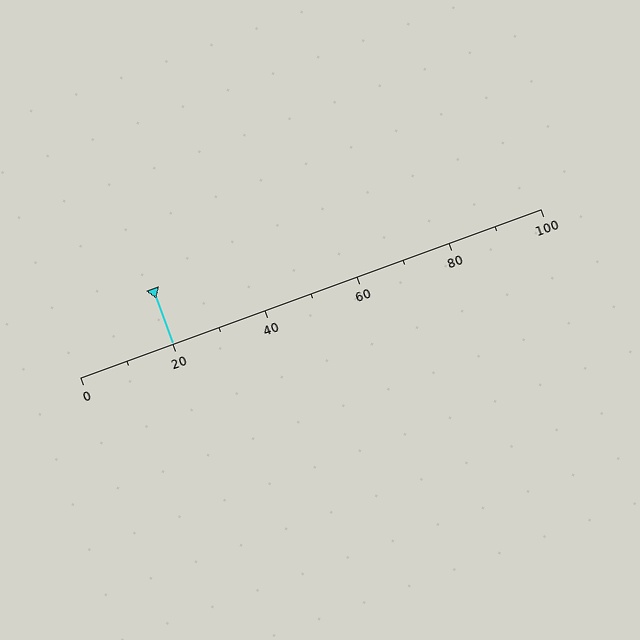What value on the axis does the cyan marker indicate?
The marker indicates approximately 20.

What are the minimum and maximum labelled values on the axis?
The axis runs from 0 to 100.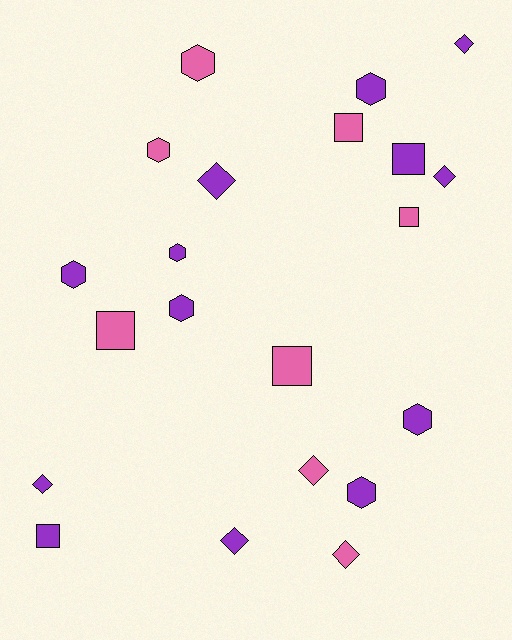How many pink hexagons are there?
There are 2 pink hexagons.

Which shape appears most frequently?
Hexagon, with 8 objects.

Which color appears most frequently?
Purple, with 13 objects.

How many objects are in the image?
There are 21 objects.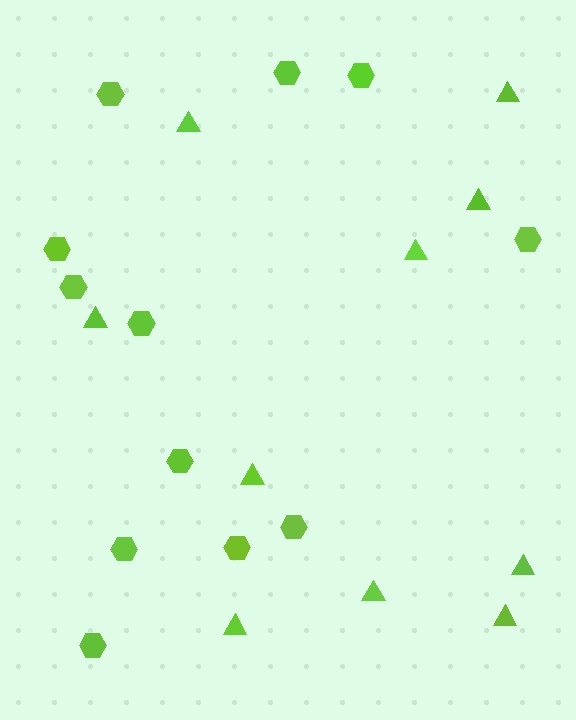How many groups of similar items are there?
There are 2 groups: one group of triangles (10) and one group of hexagons (12).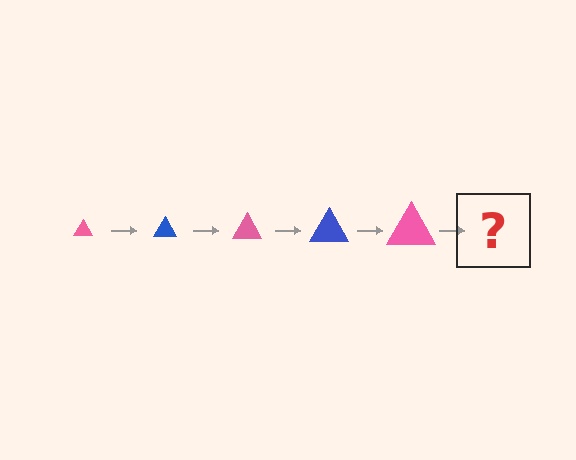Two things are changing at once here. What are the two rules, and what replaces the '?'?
The two rules are that the triangle grows larger each step and the color cycles through pink and blue. The '?' should be a blue triangle, larger than the previous one.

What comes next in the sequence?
The next element should be a blue triangle, larger than the previous one.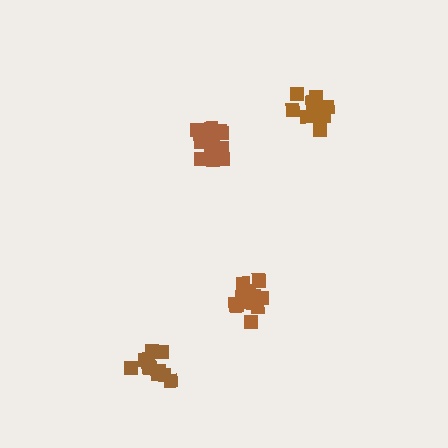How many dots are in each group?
Group 1: 13 dots, Group 2: 11 dots, Group 3: 12 dots, Group 4: 15 dots (51 total).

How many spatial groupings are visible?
There are 4 spatial groupings.